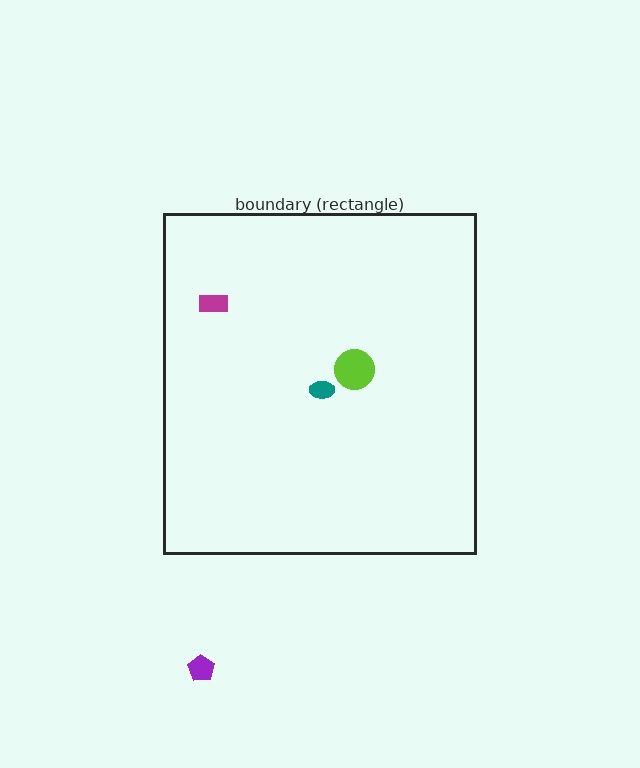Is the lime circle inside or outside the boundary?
Inside.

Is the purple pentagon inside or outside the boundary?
Outside.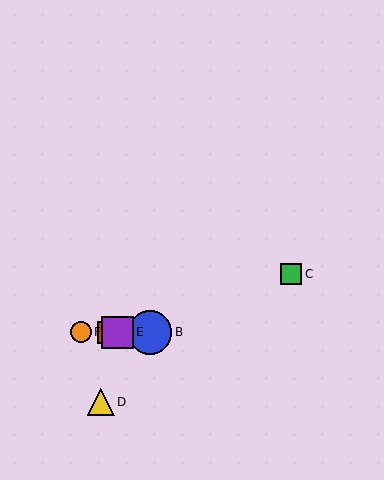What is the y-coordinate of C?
Object C is at y≈274.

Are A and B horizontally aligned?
Yes, both are at y≈332.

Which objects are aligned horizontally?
Objects A, B, E, F are aligned horizontally.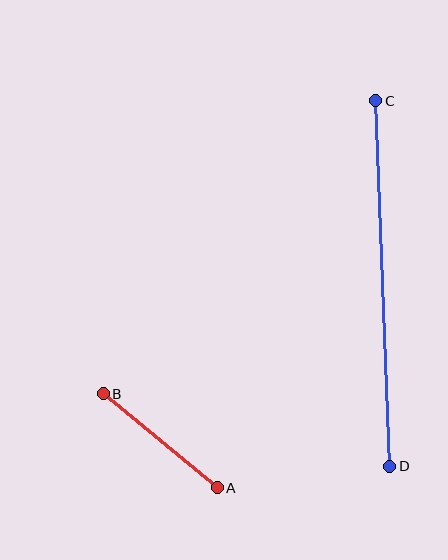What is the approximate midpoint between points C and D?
The midpoint is at approximately (383, 284) pixels.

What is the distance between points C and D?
The distance is approximately 366 pixels.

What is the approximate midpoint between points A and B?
The midpoint is at approximately (160, 441) pixels.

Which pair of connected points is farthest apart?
Points C and D are farthest apart.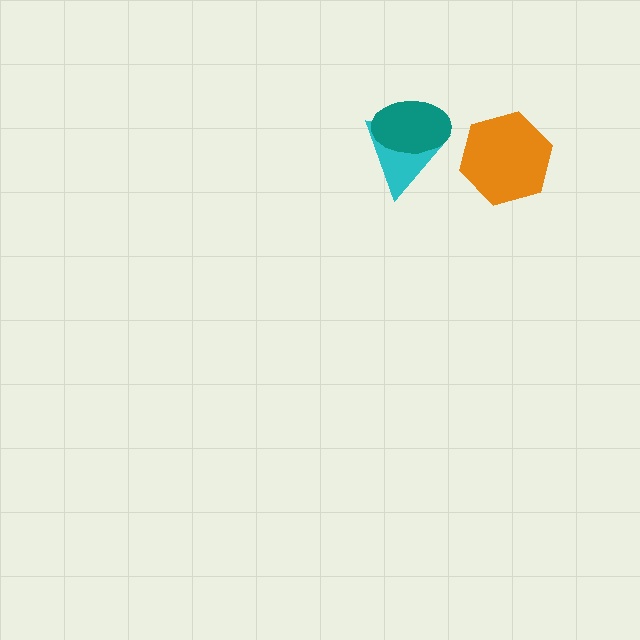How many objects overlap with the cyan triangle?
1 object overlaps with the cyan triangle.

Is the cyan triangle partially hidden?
Yes, it is partially covered by another shape.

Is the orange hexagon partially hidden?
No, no other shape covers it.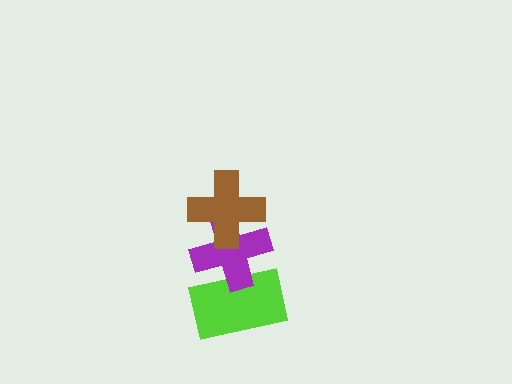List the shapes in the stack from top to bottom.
From top to bottom: the brown cross, the purple cross, the lime rectangle.